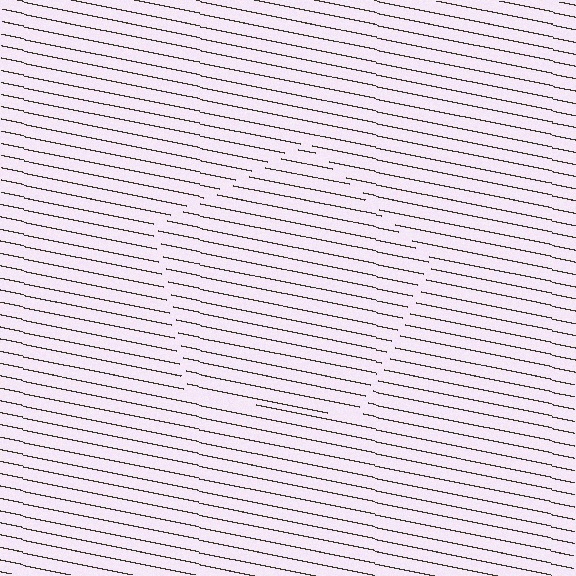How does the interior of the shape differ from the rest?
The interior of the shape contains the same grating, shifted by half a period — the contour is defined by the phase discontinuity where line-ends from the inner and outer gratings abut.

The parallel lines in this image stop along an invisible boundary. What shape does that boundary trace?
An illusory pentagon. The interior of the shape contains the same grating, shifted by half a period — the contour is defined by the phase discontinuity where line-ends from the inner and outer gratings abut.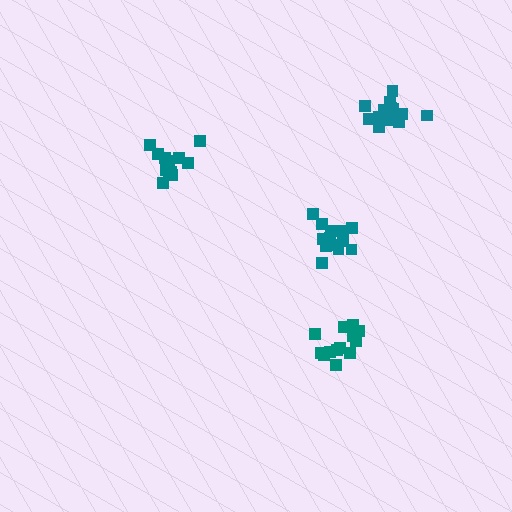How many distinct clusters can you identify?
There are 4 distinct clusters.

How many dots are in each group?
Group 1: 13 dots, Group 2: 13 dots, Group 3: 14 dots, Group 4: 13 dots (53 total).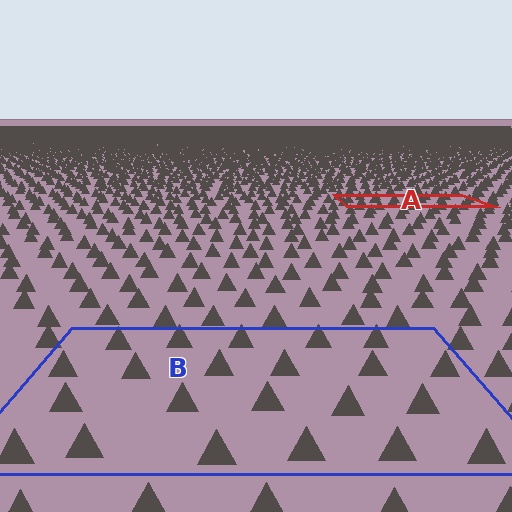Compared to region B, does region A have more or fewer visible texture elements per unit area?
Region A has more texture elements per unit area — they are packed more densely because it is farther away.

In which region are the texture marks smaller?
The texture marks are smaller in region A, because it is farther away.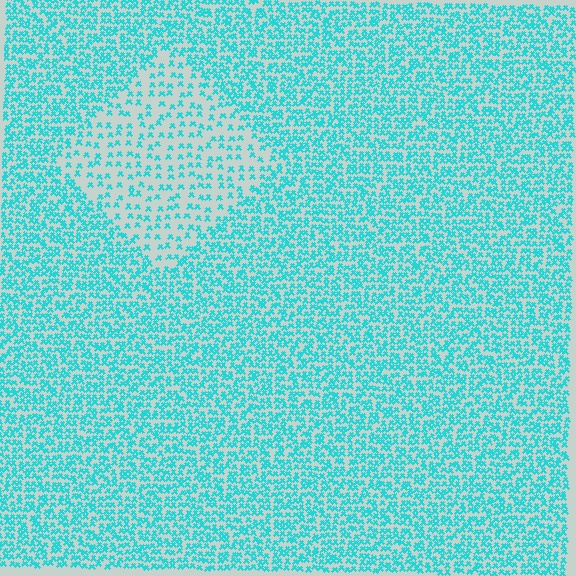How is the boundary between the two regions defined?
The boundary is defined by a change in element density (approximately 2.3x ratio). All elements are the same color, size, and shape.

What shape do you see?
I see a diamond.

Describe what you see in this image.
The image contains small cyan elements arranged at two different densities. A diamond-shaped region is visible where the elements are less densely packed than the surrounding area.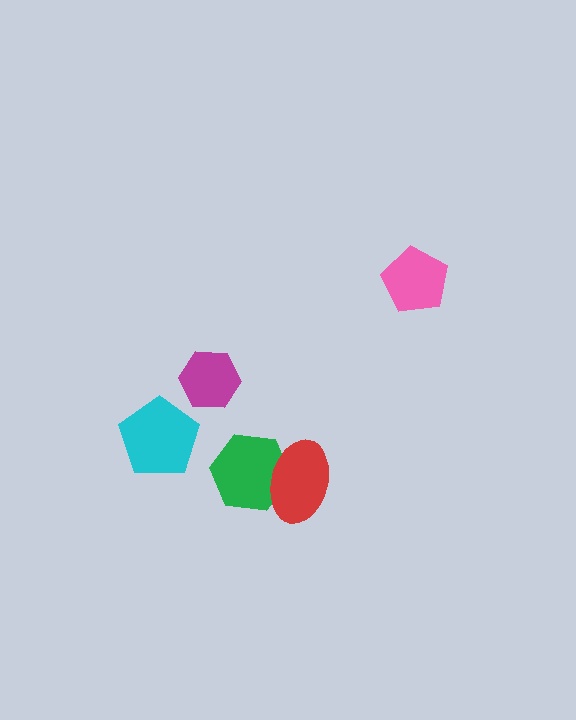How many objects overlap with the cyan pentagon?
0 objects overlap with the cyan pentagon.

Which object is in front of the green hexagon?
The red ellipse is in front of the green hexagon.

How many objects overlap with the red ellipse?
1 object overlaps with the red ellipse.